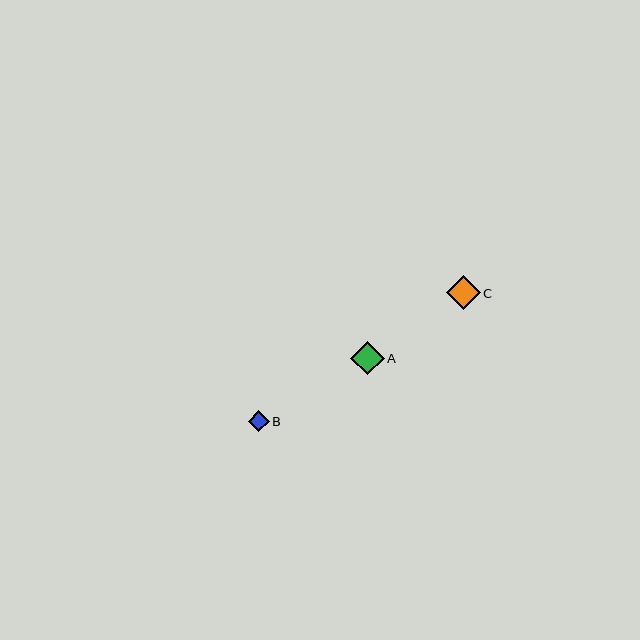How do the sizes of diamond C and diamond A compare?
Diamond C and diamond A are approximately the same size.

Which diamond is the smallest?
Diamond B is the smallest with a size of approximately 21 pixels.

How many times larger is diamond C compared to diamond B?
Diamond C is approximately 1.7 times the size of diamond B.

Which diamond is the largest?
Diamond C is the largest with a size of approximately 34 pixels.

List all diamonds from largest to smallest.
From largest to smallest: C, A, B.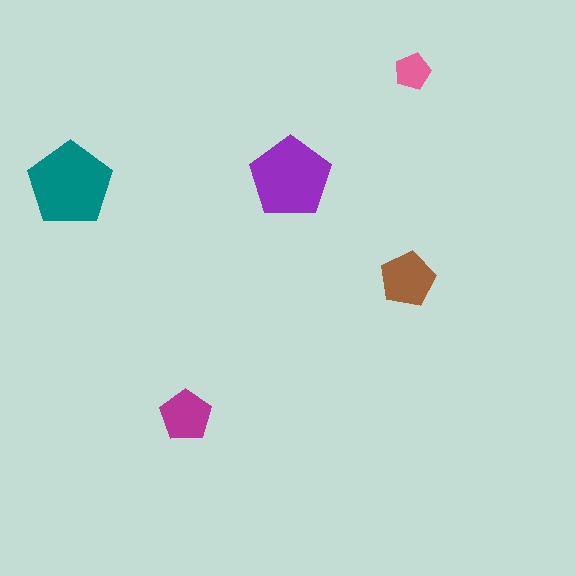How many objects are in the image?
There are 5 objects in the image.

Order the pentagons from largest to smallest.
the teal one, the purple one, the brown one, the magenta one, the pink one.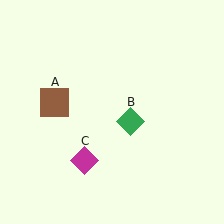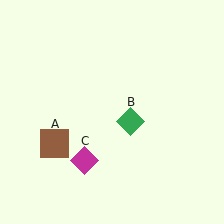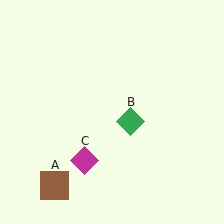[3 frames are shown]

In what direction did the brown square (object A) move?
The brown square (object A) moved down.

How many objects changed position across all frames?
1 object changed position: brown square (object A).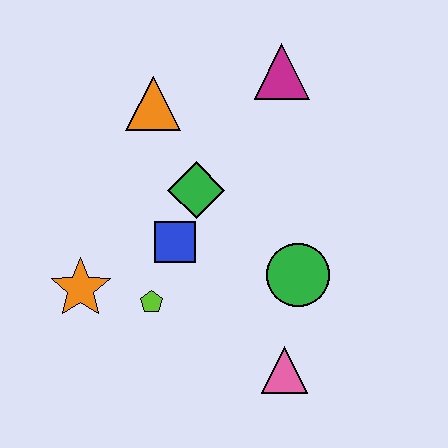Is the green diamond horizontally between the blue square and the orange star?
No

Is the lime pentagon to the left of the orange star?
No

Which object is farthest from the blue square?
The magenta triangle is farthest from the blue square.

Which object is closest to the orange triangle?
The green diamond is closest to the orange triangle.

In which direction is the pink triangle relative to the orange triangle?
The pink triangle is below the orange triangle.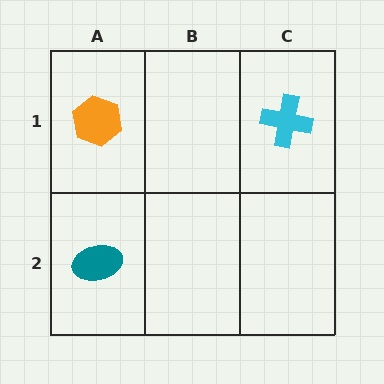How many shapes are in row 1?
2 shapes.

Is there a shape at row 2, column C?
No, that cell is empty.